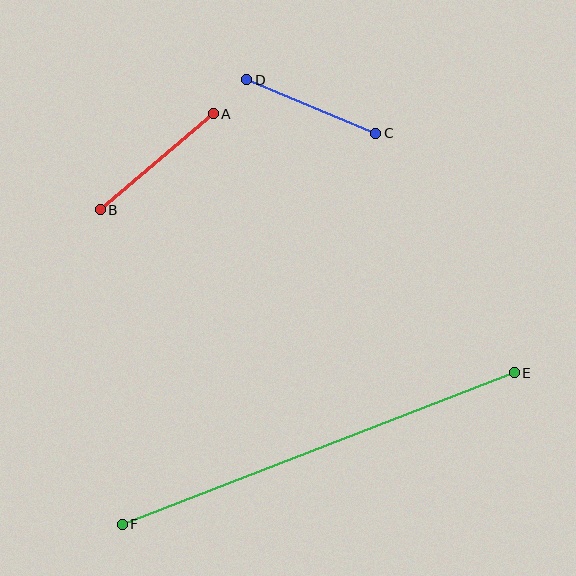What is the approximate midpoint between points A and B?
The midpoint is at approximately (157, 162) pixels.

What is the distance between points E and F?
The distance is approximately 420 pixels.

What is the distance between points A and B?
The distance is approximately 149 pixels.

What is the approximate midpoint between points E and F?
The midpoint is at approximately (318, 449) pixels.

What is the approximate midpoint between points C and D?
The midpoint is at approximately (311, 107) pixels.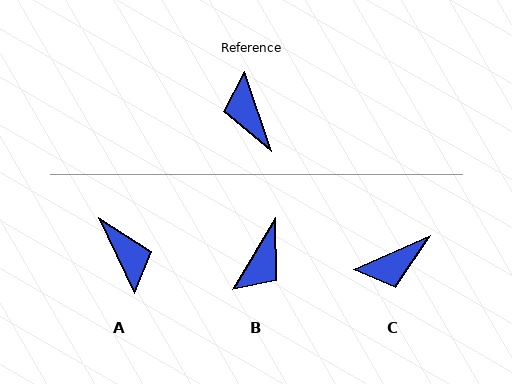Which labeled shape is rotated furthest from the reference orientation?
A, about 174 degrees away.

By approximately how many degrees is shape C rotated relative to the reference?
Approximately 95 degrees counter-clockwise.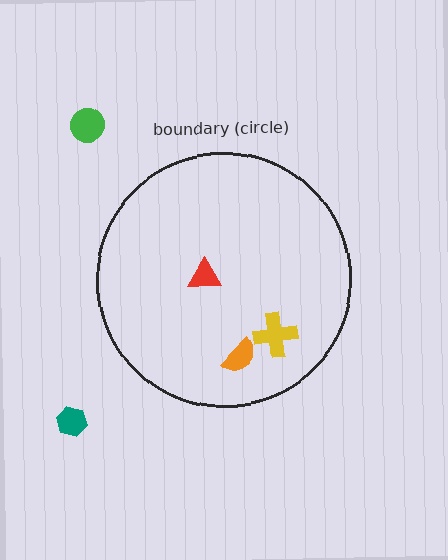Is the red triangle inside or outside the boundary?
Inside.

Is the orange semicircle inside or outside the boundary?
Inside.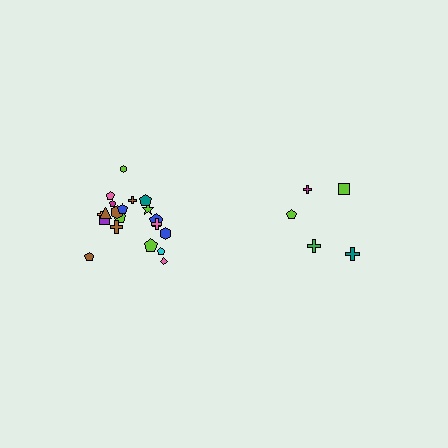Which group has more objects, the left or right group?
The left group.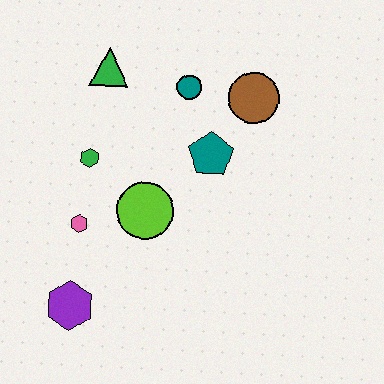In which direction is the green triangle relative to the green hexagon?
The green triangle is above the green hexagon.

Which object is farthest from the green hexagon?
The brown circle is farthest from the green hexagon.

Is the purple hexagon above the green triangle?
No